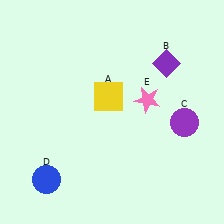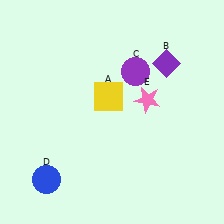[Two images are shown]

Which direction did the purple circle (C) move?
The purple circle (C) moved up.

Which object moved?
The purple circle (C) moved up.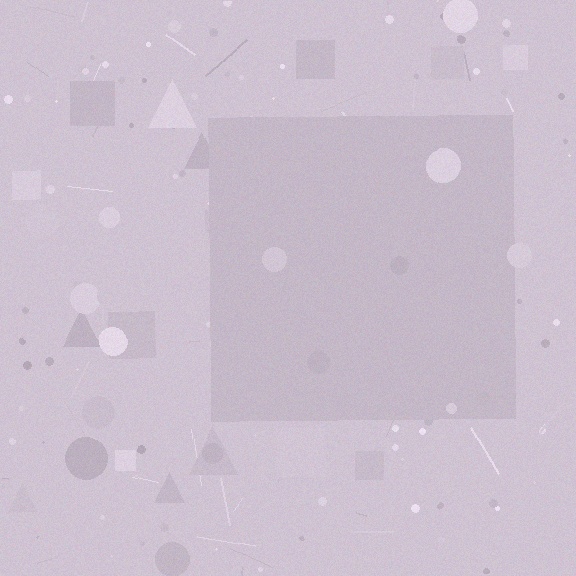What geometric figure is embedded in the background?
A square is embedded in the background.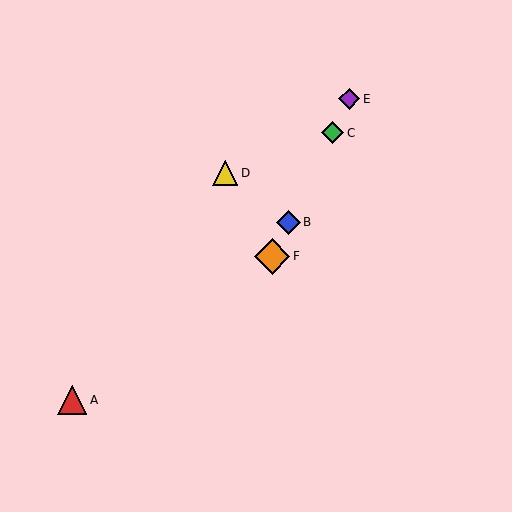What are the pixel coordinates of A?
Object A is at (72, 400).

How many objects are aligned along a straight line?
4 objects (B, C, E, F) are aligned along a straight line.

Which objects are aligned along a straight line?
Objects B, C, E, F are aligned along a straight line.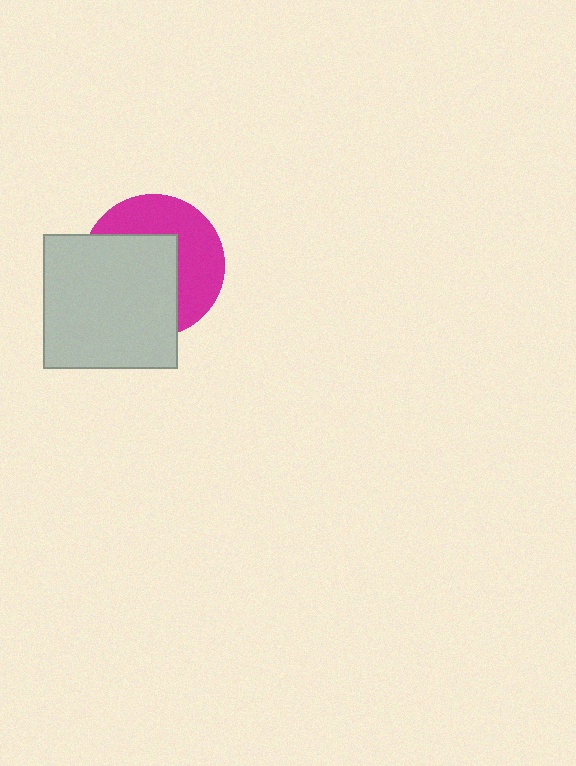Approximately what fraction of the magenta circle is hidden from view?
Roughly 54% of the magenta circle is hidden behind the light gray square.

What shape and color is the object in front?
The object in front is a light gray square.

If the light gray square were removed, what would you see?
You would see the complete magenta circle.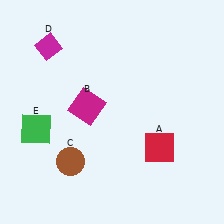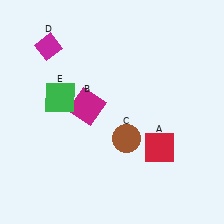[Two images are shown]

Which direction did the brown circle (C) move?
The brown circle (C) moved right.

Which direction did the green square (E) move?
The green square (E) moved up.